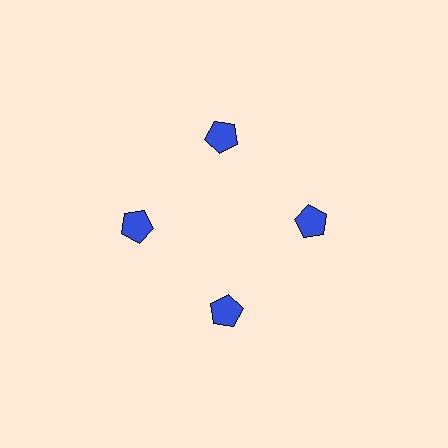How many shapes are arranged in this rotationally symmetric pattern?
There are 4 shapes, arranged in 4 groups of 1.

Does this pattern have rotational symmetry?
Yes, this pattern has 4-fold rotational symmetry. It looks the same after rotating 90 degrees around the center.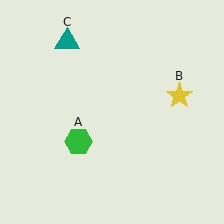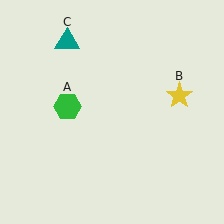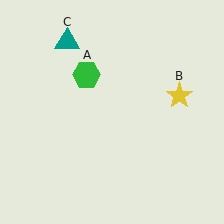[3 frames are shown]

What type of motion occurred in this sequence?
The green hexagon (object A) rotated clockwise around the center of the scene.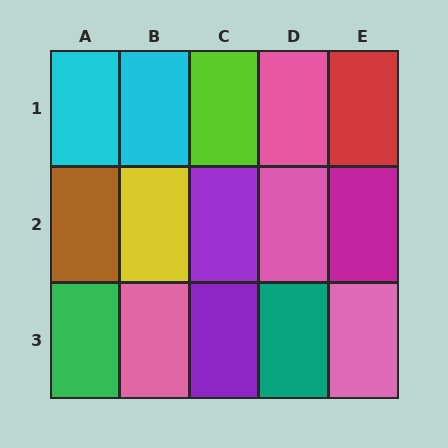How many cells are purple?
2 cells are purple.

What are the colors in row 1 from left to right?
Cyan, cyan, lime, pink, red.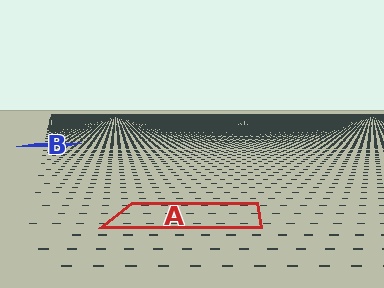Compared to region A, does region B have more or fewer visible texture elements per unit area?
Region B has more texture elements per unit area — they are packed more densely because it is farther away.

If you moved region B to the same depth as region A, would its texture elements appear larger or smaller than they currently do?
They would appear larger. At a closer depth, the same texture elements are projected at a bigger on-screen size.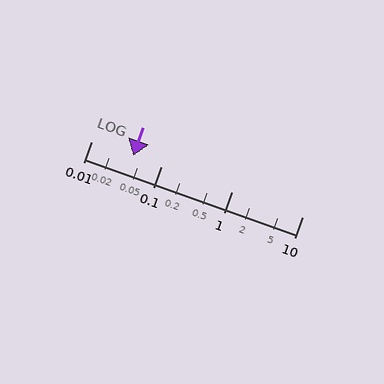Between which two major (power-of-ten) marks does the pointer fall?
The pointer is between 0.01 and 0.1.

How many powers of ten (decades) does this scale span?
The scale spans 3 decades, from 0.01 to 10.